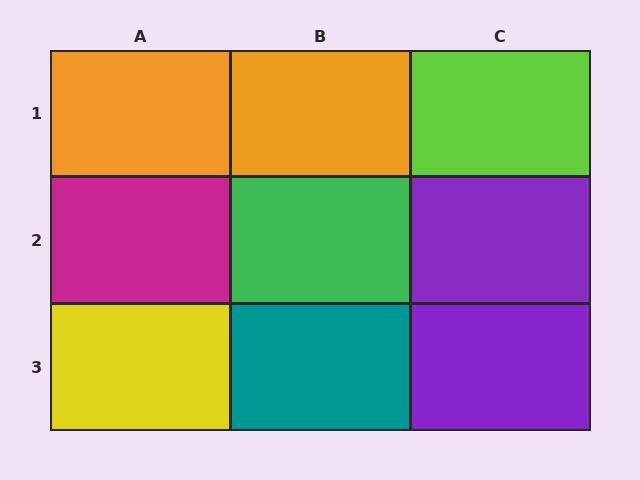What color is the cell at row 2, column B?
Green.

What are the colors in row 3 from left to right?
Yellow, teal, purple.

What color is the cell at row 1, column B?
Orange.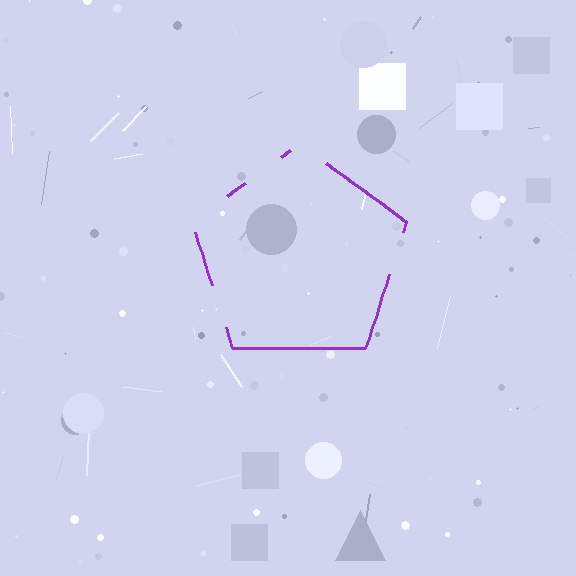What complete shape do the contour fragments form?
The contour fragments form a pentagon.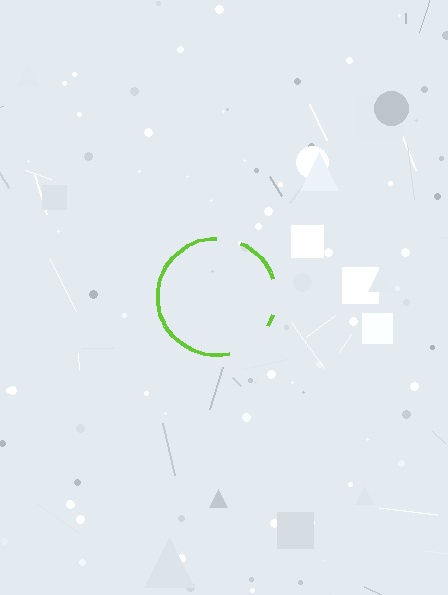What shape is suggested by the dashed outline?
The dashed outline suggests a circle.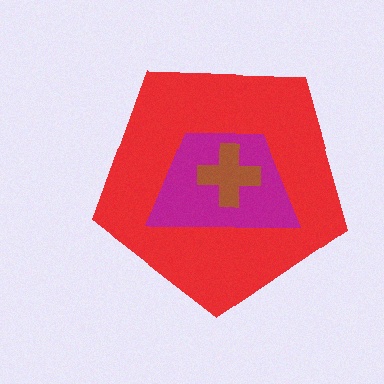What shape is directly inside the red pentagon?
The magenta trapezoid.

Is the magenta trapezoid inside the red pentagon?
Yes.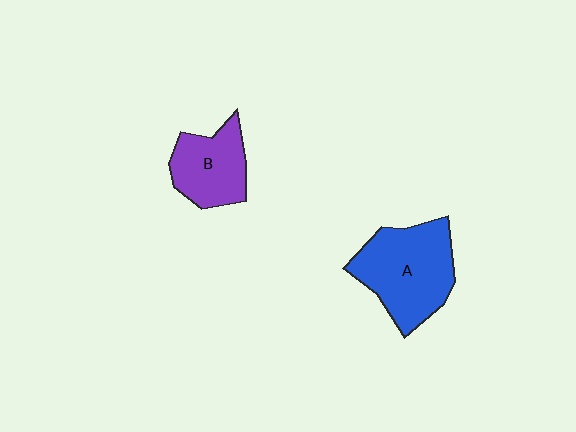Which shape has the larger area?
Shape A (blue).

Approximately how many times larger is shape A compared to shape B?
Approximately 1.5 times.